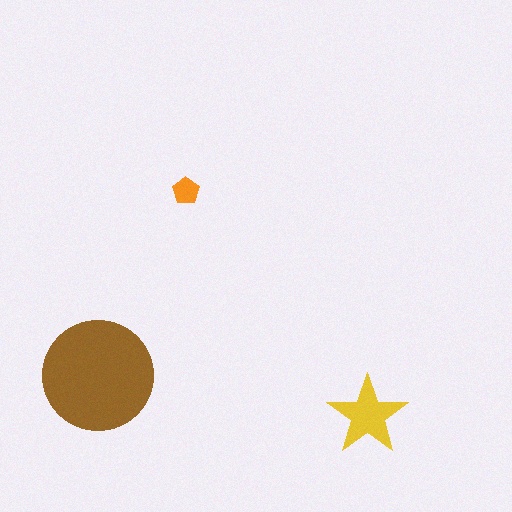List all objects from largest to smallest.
The brown circle, the yellow star, the orange pentagon.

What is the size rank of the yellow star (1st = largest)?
2nd.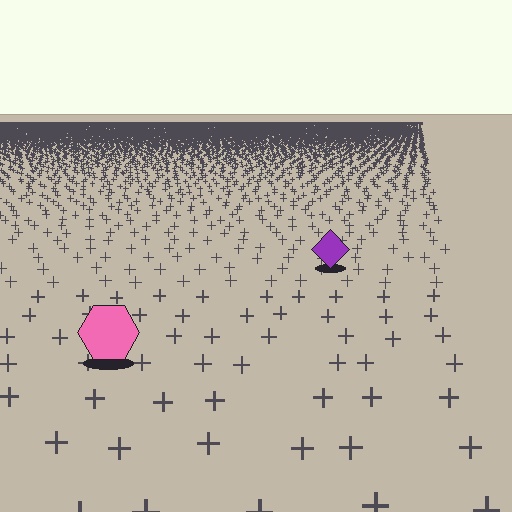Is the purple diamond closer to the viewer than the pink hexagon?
No. The pink hexagon is closer — you can tell from the texture gradient: the ground texture is coarser near it.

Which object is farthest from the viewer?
The purple diamond is farthest from the viewer. It appears smaller and the ground texture around it is denser.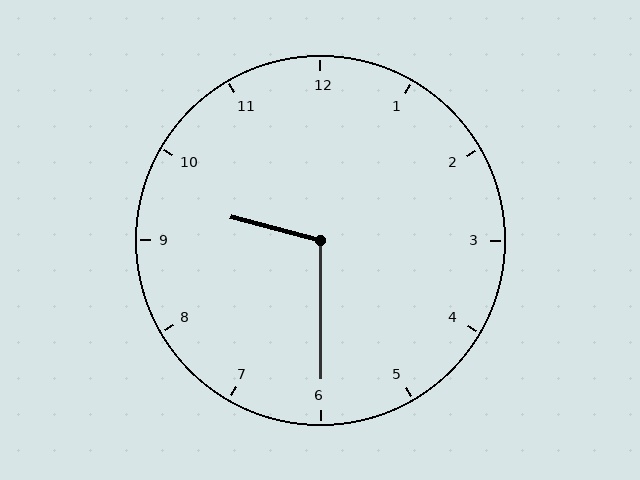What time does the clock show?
9:30.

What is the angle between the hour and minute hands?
Approximately 105 degrees.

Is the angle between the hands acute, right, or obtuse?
It is obtuse.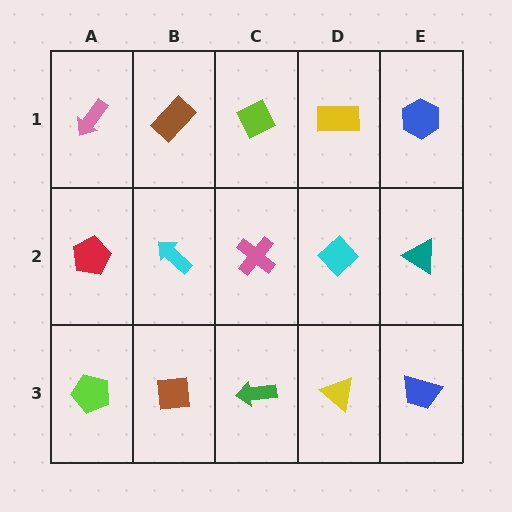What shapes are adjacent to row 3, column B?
A cyan arrow (row 2, column B), a lime pentagon (row 3, column A), a green arrow (row 3, column C).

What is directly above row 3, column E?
A teal triangle.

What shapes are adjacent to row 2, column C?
A lime diamond (row 1, column C), a green arrow (row 3, column C), a cyan arrow (row 2, column B), a cyan diamond (row 2, column D).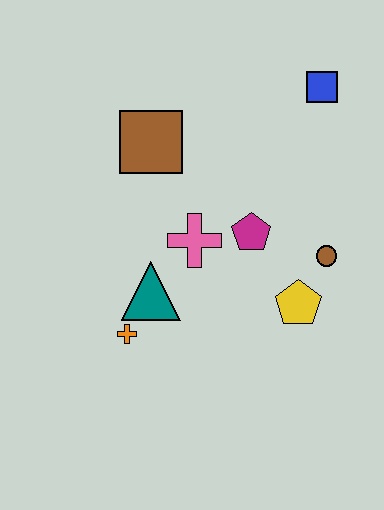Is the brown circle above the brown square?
No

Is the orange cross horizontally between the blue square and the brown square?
No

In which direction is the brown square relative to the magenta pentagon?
The brown square is to the left of the magenta pentagon.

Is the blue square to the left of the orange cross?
No